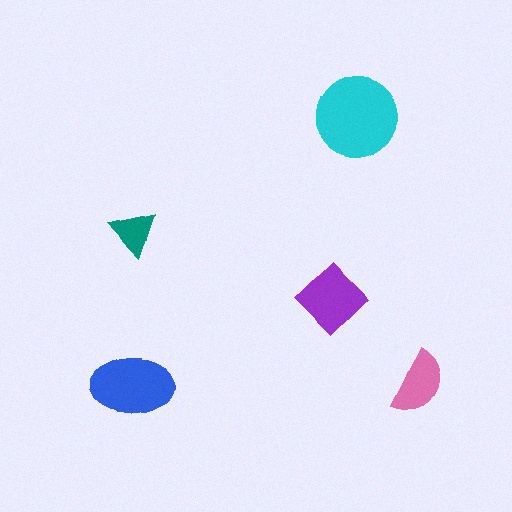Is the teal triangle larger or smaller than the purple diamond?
Smaller.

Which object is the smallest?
The teal triangle.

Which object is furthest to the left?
The teal triangle is leftmost.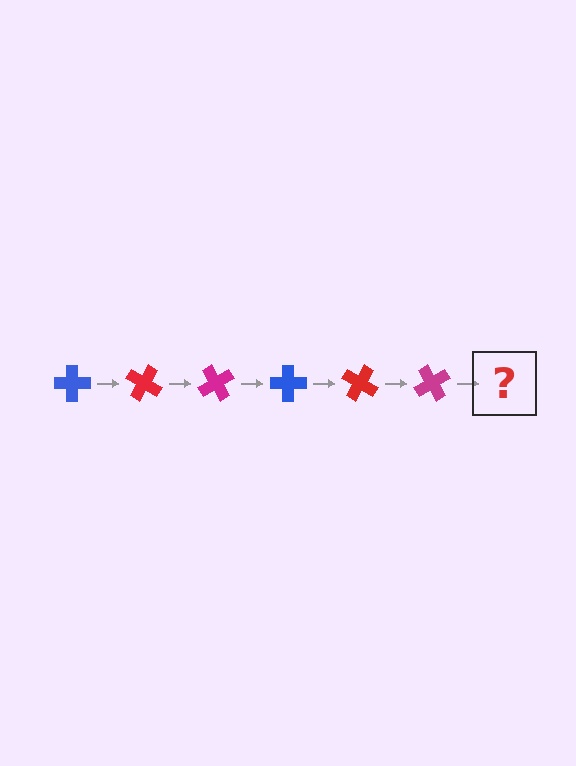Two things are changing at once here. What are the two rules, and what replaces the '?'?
The two rules are that it rotates 30 degrees each step and the color cycles through blue, red, and magenta. The '?' should be a blue cross, rotated 180 degrees from the start.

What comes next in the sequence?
The next element should be a blue cross, rotated 180 degrees from the start.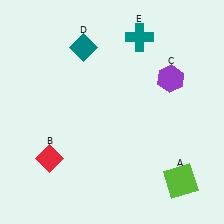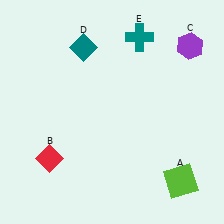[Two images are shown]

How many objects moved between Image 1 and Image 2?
1 object moved between the two images.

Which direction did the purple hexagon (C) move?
The purple hexagon (C) moved up.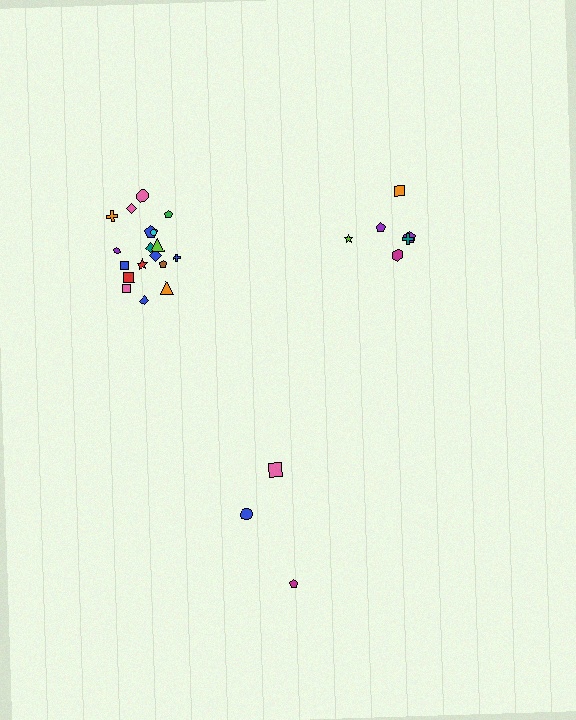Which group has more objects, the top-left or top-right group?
The top-left group.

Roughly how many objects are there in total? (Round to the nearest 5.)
Roughly 25 objects in total.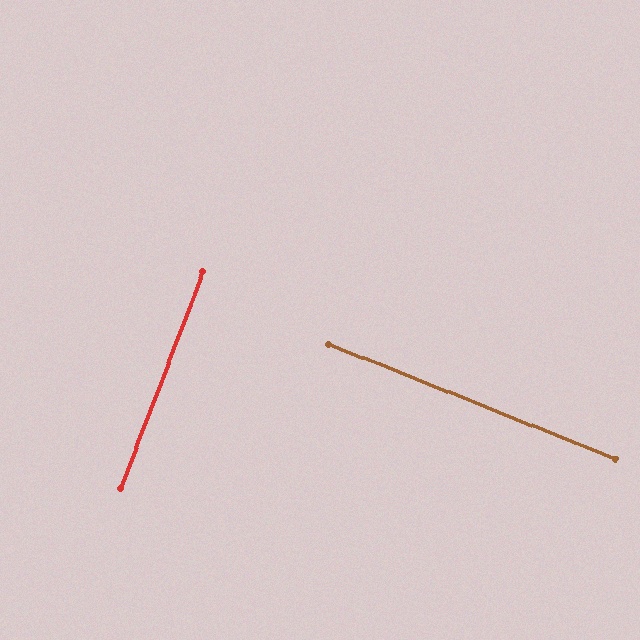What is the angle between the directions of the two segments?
Approximately 89 degrees.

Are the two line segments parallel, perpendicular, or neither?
Perpendicular — they meet at approximately 89°.